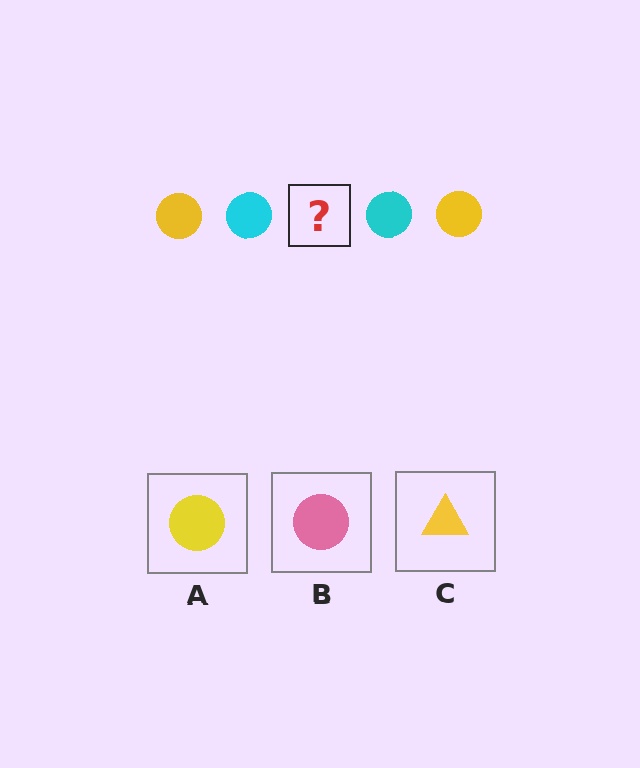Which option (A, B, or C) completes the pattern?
A.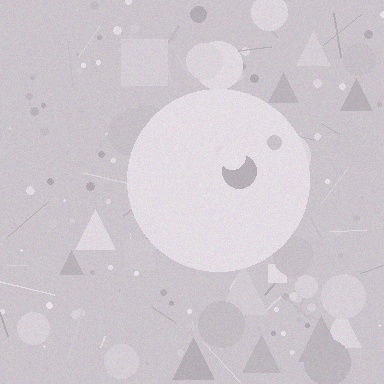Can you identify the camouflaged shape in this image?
The camouflaged shape is a circle.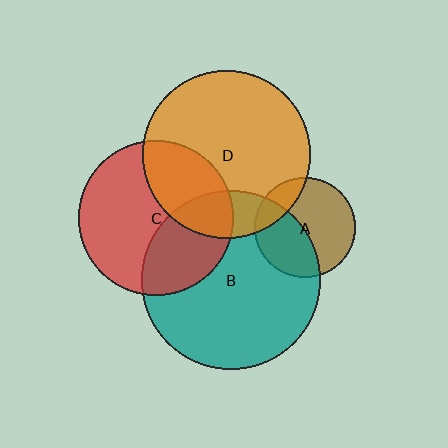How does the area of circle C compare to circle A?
Approximately 2.4 times.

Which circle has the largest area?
Circle B (teal).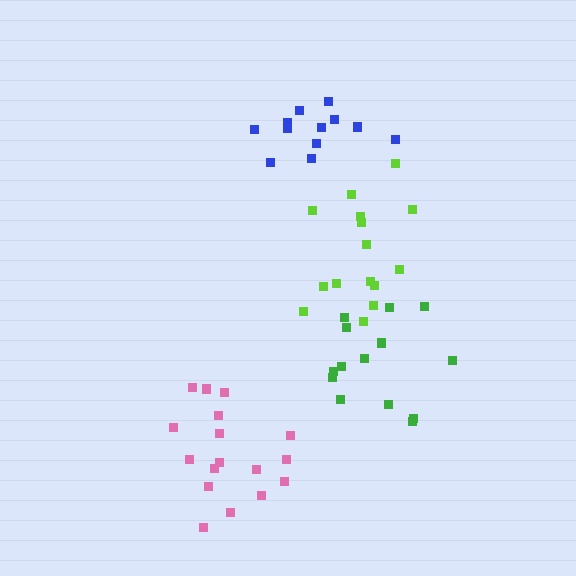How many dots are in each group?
Group 1: 17 dots, Group 2: 15 dots, Group 3: 14 dots, Group 4: 12 dots (58 total).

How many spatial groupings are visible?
There are 4 spatial groupings.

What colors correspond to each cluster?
The clusters are colored: pink, lime, green, blue.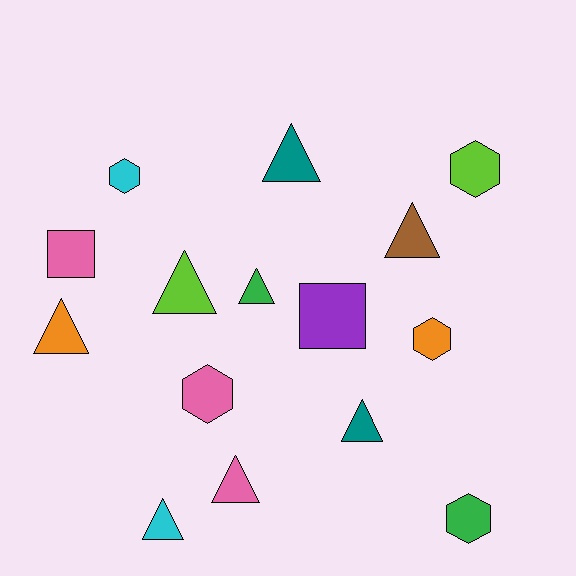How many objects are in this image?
There are 15 objects.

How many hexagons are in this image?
There are 5 hexagons.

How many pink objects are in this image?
There are 3 pink objects.